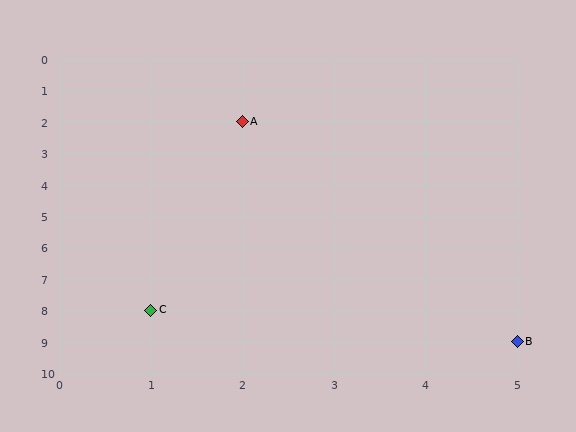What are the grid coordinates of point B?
Point B is at grid coordinates (5, 9).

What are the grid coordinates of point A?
Point A is at grid coordinates (2, 2).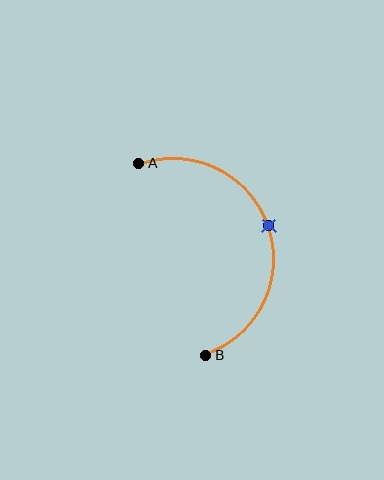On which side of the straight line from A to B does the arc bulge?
The arc bulges to the right of the straight line connecting A and B.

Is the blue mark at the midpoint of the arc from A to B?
Yes. The blue mark lies on the arc at equal arc-length from both A and B — it is the arc midpoint.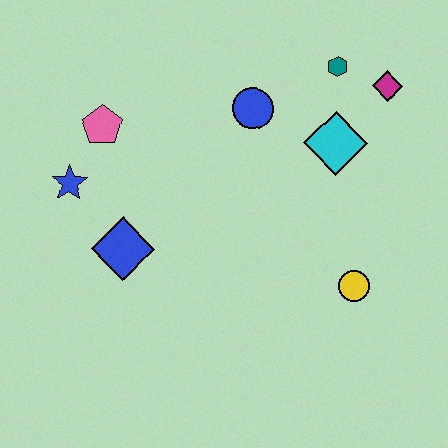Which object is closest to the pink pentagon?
The blue star is closest to the pink pentagon.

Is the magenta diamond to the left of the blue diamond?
No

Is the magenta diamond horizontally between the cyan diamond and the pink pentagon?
No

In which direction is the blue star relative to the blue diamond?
The blue star is above the blue diamond.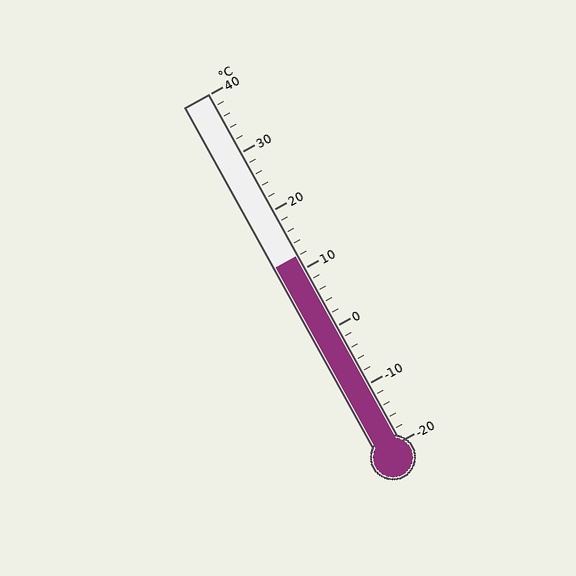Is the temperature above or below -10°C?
The temperature is above -10°C.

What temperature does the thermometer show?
The thermometer shows approximately 12°C.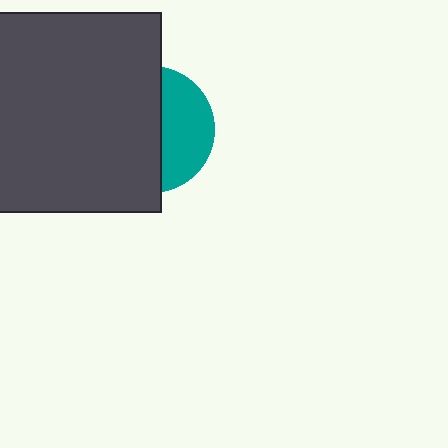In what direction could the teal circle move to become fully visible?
The teal circle could move right. That would shift it out from behind the dark gray square entirely.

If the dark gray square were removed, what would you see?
You would see the complete teal circle.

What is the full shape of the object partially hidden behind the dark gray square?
The partially hidden object is a teal circle.